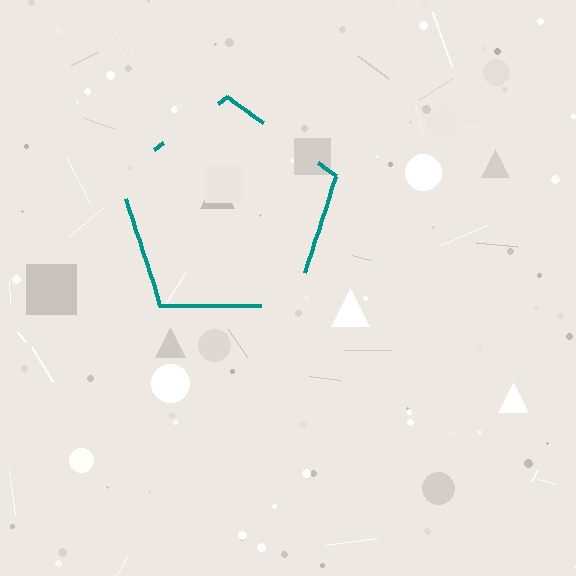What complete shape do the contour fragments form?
The contour fragments form a pentagon.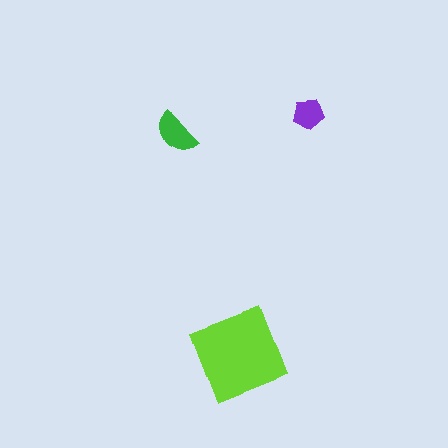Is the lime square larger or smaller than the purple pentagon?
Larger.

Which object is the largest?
The lime square.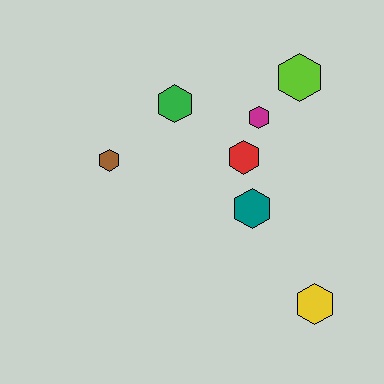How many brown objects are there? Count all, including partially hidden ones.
There is 1 brown object.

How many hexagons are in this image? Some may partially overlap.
There are 7 hexagons.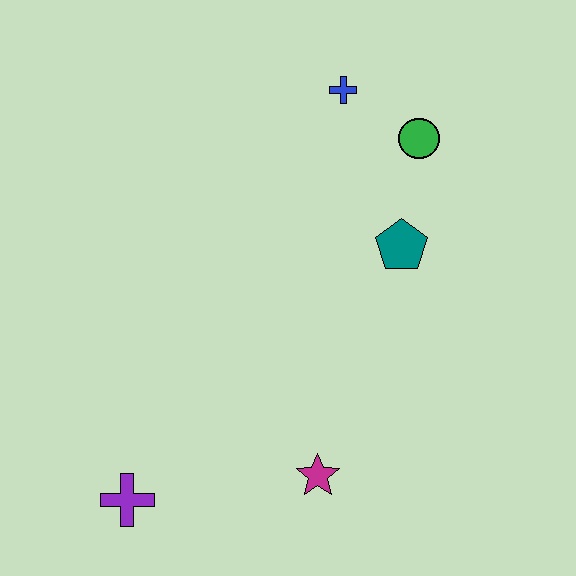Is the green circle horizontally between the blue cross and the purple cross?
No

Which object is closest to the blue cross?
The green circle is closest to the blue cross.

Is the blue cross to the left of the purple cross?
No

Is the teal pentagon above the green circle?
No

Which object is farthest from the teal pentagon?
The purple cross is farthest from the teal pentagon.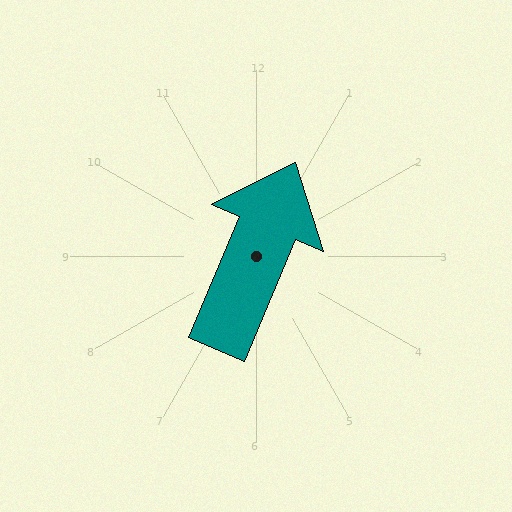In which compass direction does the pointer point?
Northeast.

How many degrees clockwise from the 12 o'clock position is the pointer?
Approximately 23 degrees.